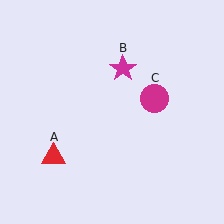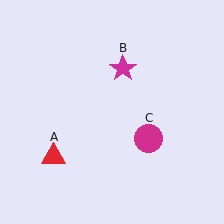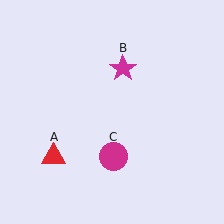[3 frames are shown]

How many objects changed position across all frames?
1 object changed position: magenta circle (object C).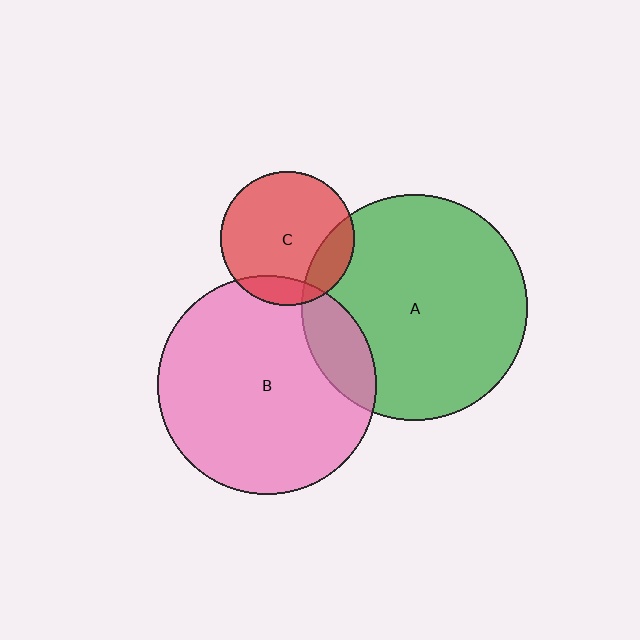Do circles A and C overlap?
Yes.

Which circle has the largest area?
Circle A (green).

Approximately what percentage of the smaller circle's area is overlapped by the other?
Approximately 15%.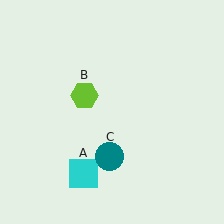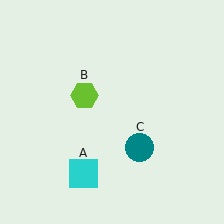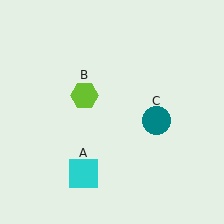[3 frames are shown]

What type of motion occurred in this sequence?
The teal circle (object C) rotated counterclockwise around the center of the scene.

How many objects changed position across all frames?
1 object changed position: teal circle (object C).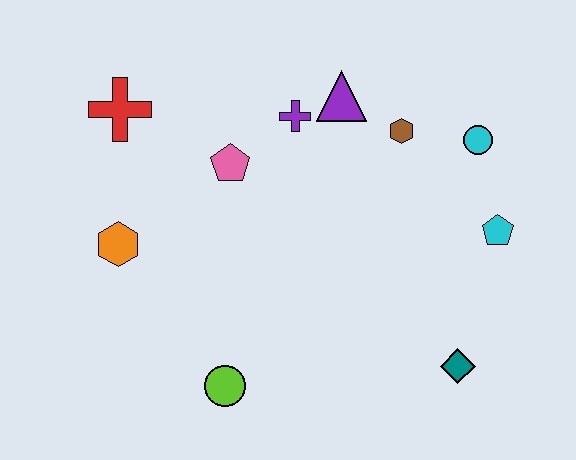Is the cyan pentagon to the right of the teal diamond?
Yes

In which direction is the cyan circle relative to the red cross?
The cyan circle is to the right of the red cross.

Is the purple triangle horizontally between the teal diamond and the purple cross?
Yes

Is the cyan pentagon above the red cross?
No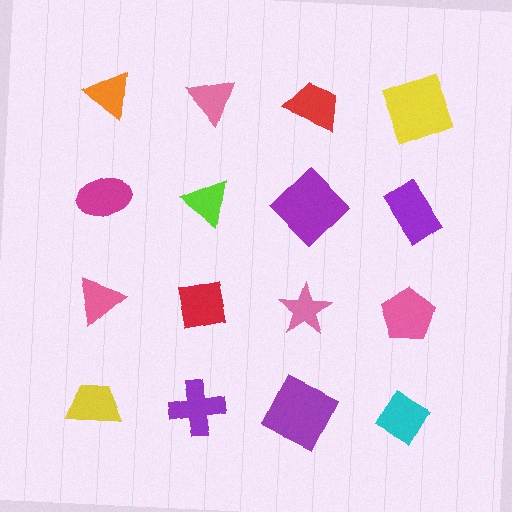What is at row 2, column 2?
A lime triangle.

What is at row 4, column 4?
A cyan diamond.